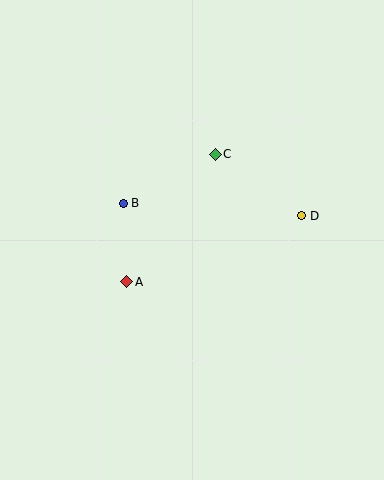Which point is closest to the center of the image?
Point A at (127, 282) is closest to the center.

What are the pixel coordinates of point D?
Point D is at (302, 216).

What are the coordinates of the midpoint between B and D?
The midpoint between B and D is at (212, 209).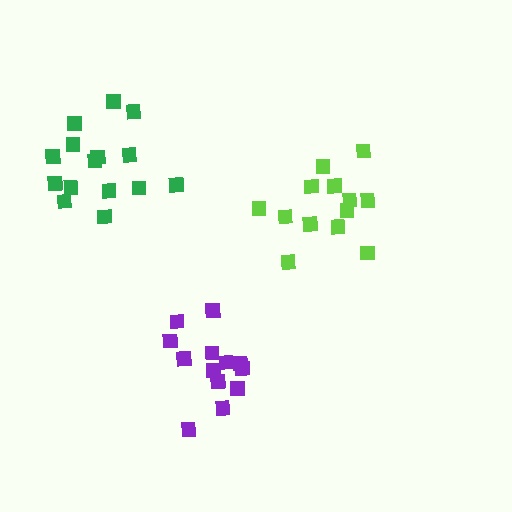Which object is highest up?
The green cluster is topmost.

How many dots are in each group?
Group 1: 13 dots, Group 2: 13 dots, Group 3: 15 dots (41 total).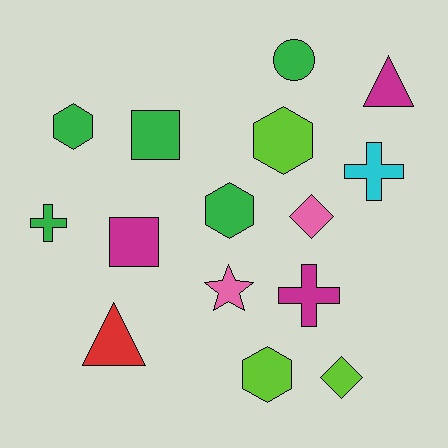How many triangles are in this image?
There are 2 triangles.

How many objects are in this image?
There are 15 objects.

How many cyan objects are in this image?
There is 1 cyan object.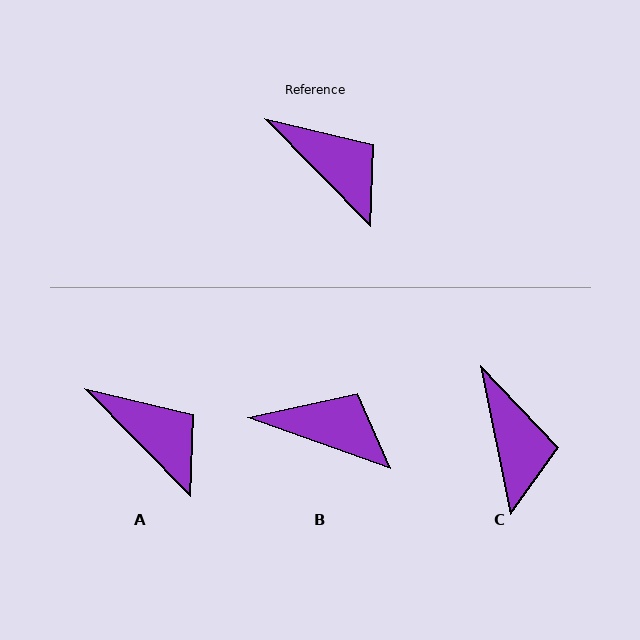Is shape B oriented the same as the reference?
No, it is off by about 26 degrees.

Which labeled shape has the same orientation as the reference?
A.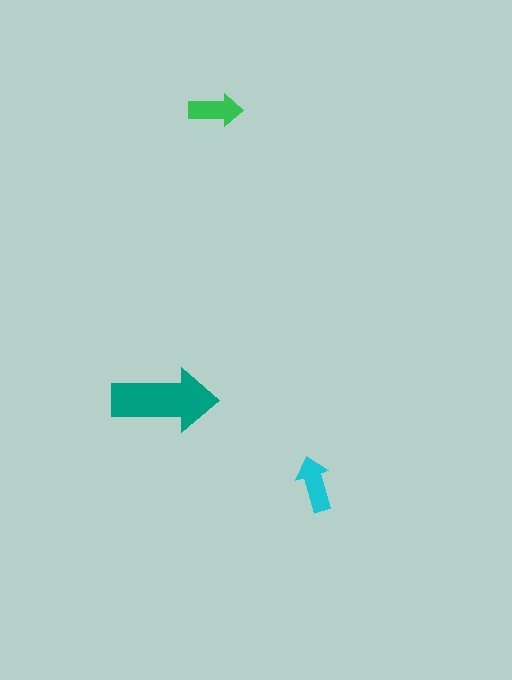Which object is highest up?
The green arrow is topmost.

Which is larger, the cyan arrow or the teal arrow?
The teal one.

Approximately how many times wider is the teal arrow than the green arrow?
About 2 times wider.